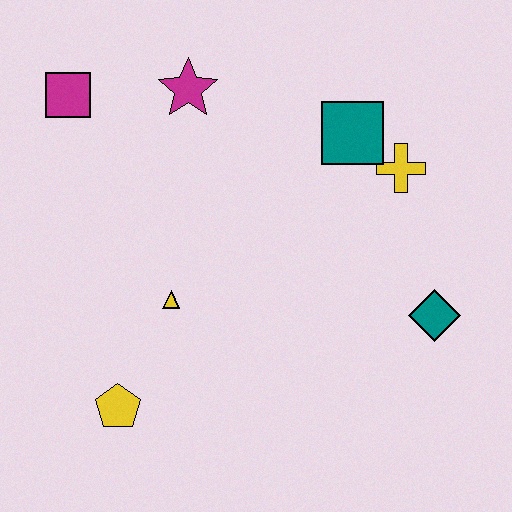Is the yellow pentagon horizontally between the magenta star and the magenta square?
Yes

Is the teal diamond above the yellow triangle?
No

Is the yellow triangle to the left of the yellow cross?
Yes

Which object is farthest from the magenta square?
The teal diamond is farthest from the magenta square.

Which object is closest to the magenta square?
The magenta star is closest to the magenta square.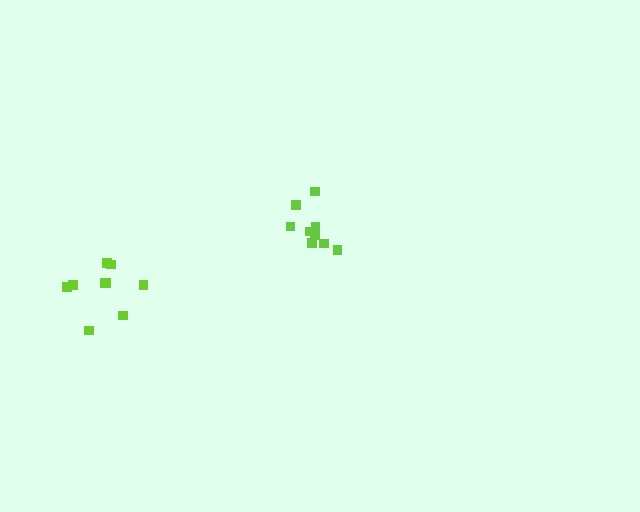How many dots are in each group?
Group 1: 9 dots, Group 2: 9 dots (18 total).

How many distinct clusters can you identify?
There are 2 distinct clusters.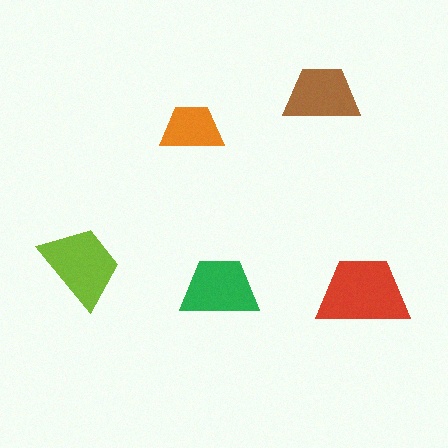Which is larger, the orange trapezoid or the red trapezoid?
The red one.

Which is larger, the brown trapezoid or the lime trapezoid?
The lime one.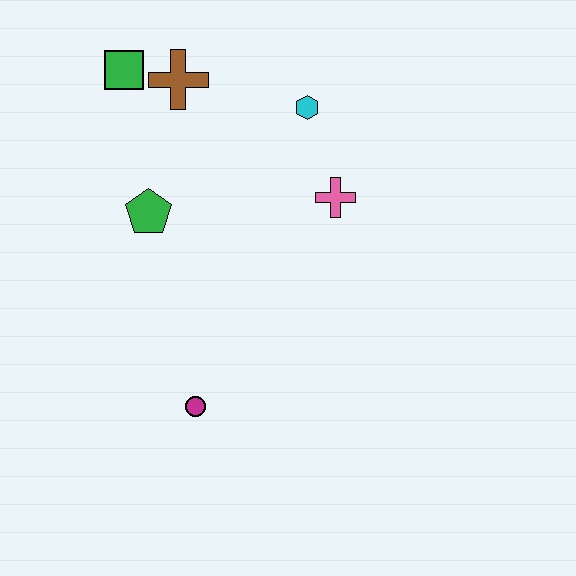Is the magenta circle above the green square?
No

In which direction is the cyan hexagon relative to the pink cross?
The cyan hexagon is above the pink cross.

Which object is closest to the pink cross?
The cyan hexagon is closest to the pink cross.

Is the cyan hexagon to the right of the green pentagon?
Yes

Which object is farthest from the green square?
The magenta circle is farthest from the green square.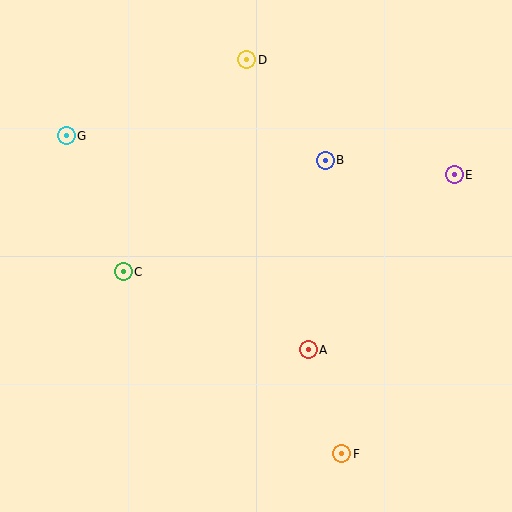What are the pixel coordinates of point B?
Point B is at (325, 160).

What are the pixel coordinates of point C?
Point C is at (123, 272).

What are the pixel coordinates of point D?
Point D is at (247, 60).